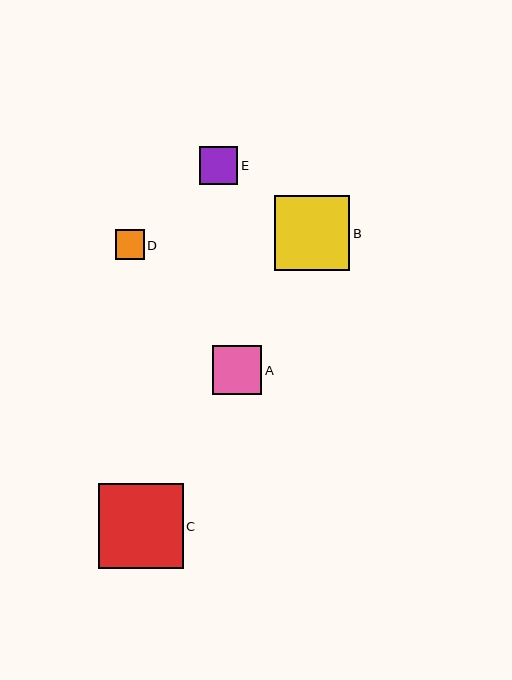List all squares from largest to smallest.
From largest to smallest: C, B, A, E, D.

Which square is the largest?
Square C is the largest with a size of approximately 84 pixels.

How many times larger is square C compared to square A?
Square C is approximately 1.7 times the size of square A.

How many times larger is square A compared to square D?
Square A is approximately 1.7 times the size of square D.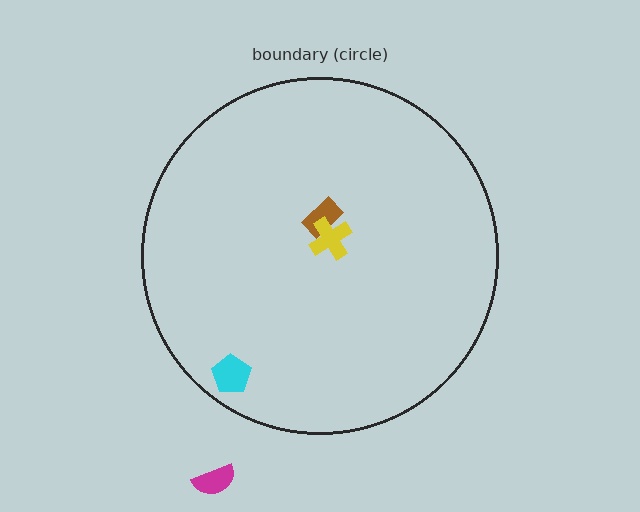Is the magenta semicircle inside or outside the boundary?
Outside.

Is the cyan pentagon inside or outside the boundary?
Inside.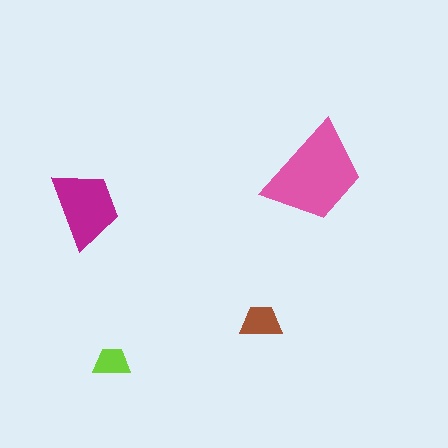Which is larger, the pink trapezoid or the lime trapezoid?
The pink one.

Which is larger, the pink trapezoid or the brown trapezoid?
The pink one.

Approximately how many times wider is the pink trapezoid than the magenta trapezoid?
About 1.5 times wider.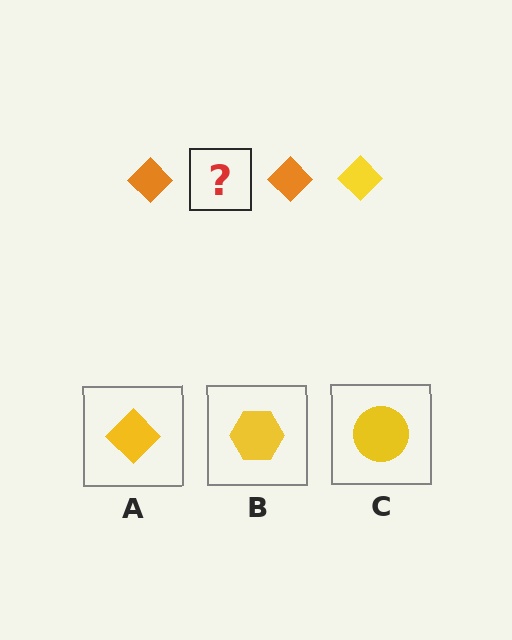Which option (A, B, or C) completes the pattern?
A.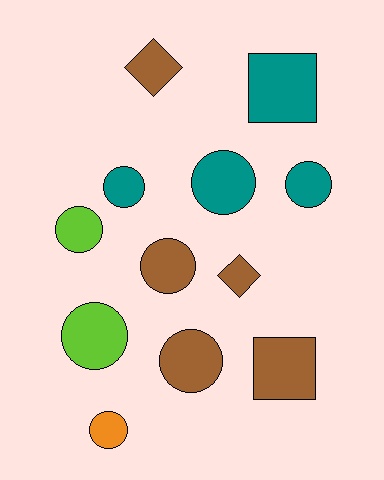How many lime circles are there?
There are 2 lime circles.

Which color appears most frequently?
Brown, with 5 objects.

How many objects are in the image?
There are 12 objects.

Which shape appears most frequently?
Circle, with 8 objects.